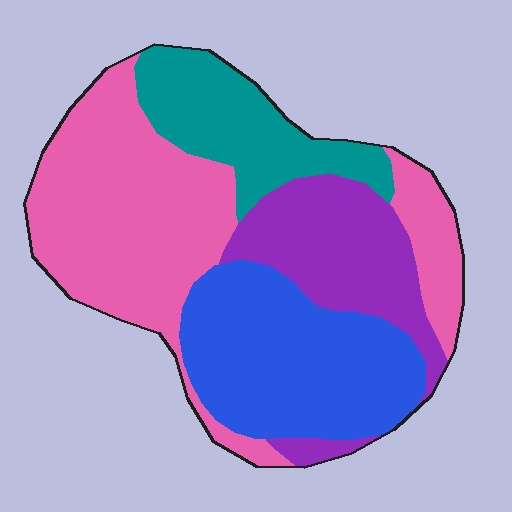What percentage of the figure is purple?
Purple takes up about one fifth (1/5) of the figure.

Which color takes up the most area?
Pink, at roughly 40%.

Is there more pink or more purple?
Pink.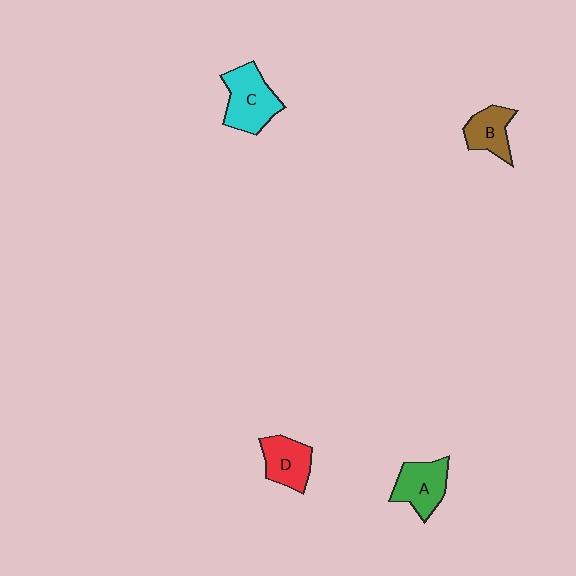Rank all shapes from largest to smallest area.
From largest to smallest: C (cyan), A (green), D (red), B (brown).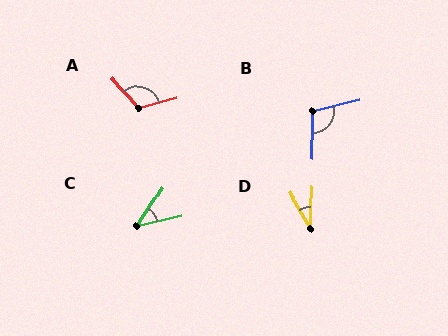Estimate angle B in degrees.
Approximately 103 degrees.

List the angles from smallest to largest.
D (31°), C (44°), B (103°), A (117°).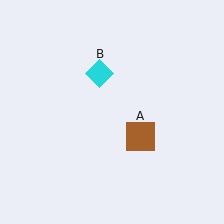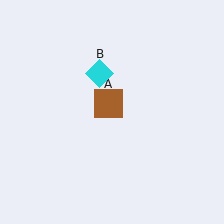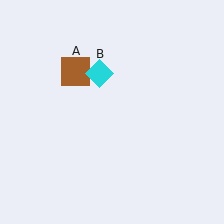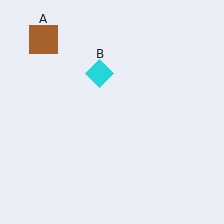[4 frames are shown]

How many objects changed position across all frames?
1 object changed position: brown square (object A).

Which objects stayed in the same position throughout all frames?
Cyan diamond (object B) remained stationary.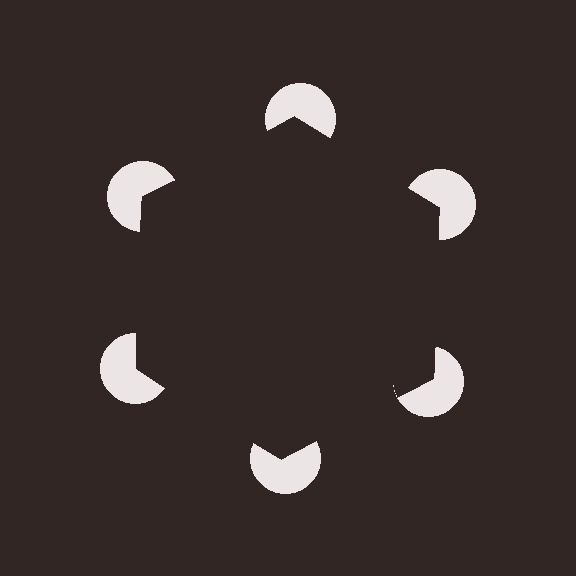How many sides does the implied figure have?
6 sides.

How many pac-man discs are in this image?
There are 6 — one at each vertex of the illusory hexagon.